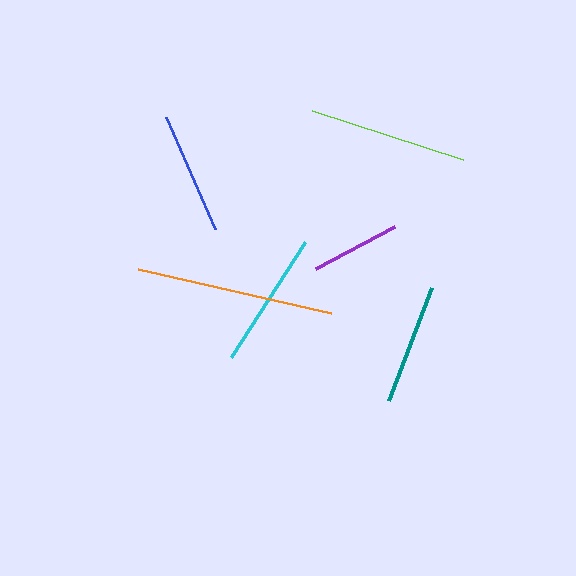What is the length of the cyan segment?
The cyan segment is approximately 137 pixels long.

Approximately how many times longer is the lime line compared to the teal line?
The lime line is approximately 1.3 times the length of the teal line.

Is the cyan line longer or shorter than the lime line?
The lime line is longer than the cyan line.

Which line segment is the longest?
The orange line is the longest at approximately 198 pixels.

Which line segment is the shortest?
The purple line is the shortest at approximately 90 pixels.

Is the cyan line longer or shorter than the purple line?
The cyan line is longer than the purple line.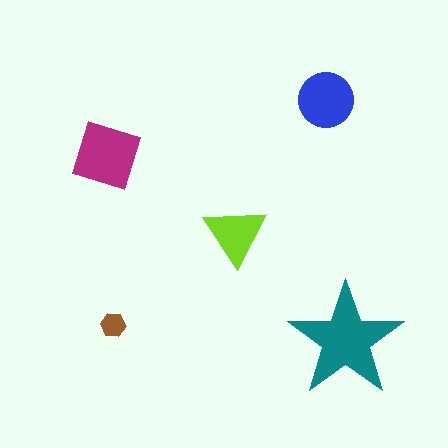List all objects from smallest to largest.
The brown hexagon, the lime triangle, the blue circle, the magenta square, the teal star.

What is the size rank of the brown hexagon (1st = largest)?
5th.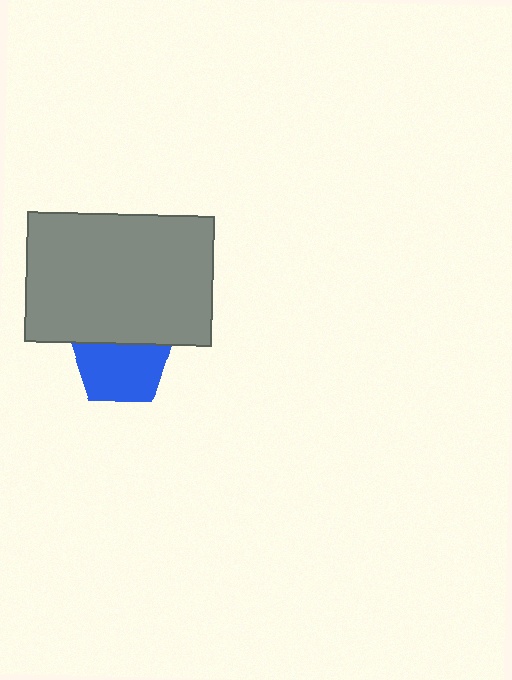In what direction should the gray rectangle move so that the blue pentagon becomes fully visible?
The gray rectangle should move up. That is the shortest direction to clear the overlap and leave the blue pentagon fully visible.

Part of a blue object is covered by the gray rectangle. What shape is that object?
It is a pentagon.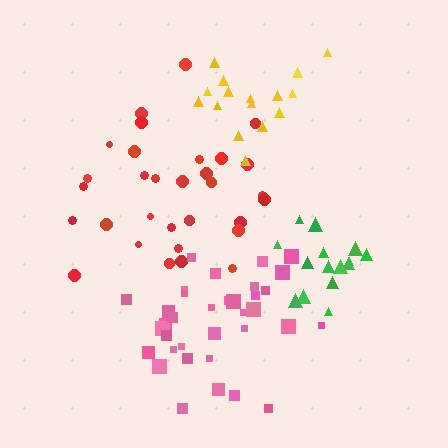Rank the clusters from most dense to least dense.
green, yellow, pink, red.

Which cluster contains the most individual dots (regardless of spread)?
Pink (35).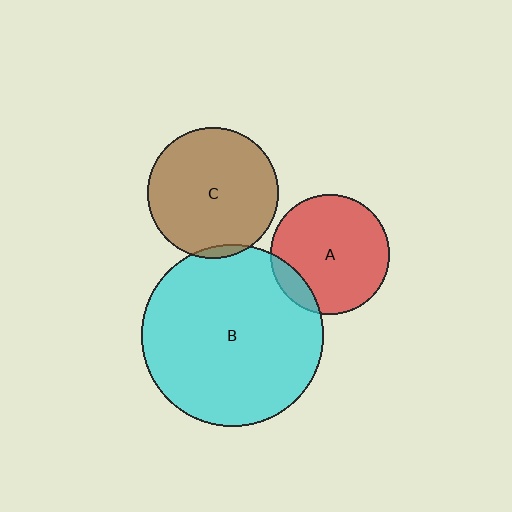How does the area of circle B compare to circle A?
Approximately 2.3 times.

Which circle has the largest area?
Circle B (cyan).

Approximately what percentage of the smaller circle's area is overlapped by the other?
Approximately 10%.